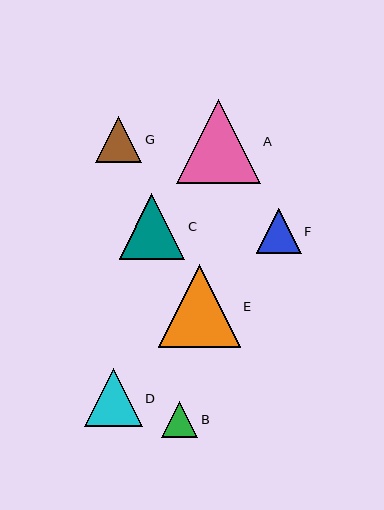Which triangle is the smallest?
Triangle B is the smallest with a size of approximately 37 pixels.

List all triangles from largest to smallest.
From largest to smallest: A, E, C, D, G, F, B.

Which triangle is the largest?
Triangle A is the largest with a size of approximately 84 pixels.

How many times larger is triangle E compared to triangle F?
Triangle E is approximately 1.8 times the size of triangle F.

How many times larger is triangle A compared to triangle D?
Triangle A is approximately 1.4 times the size of triangle D.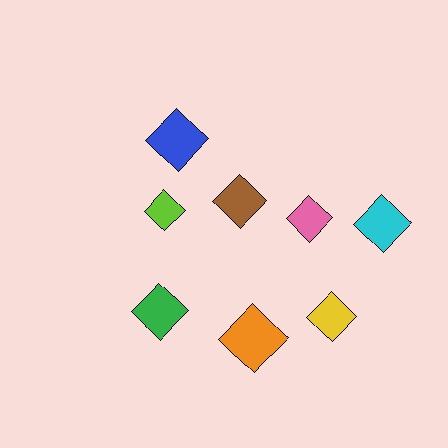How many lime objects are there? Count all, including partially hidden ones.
There is 1 lime object.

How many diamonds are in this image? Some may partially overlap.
There are 8 diamonds.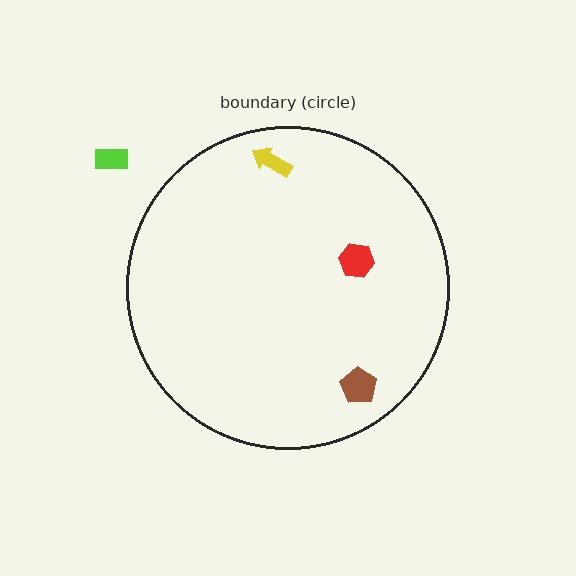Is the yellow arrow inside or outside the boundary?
Inside.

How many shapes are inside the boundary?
3 inside, 1 outside.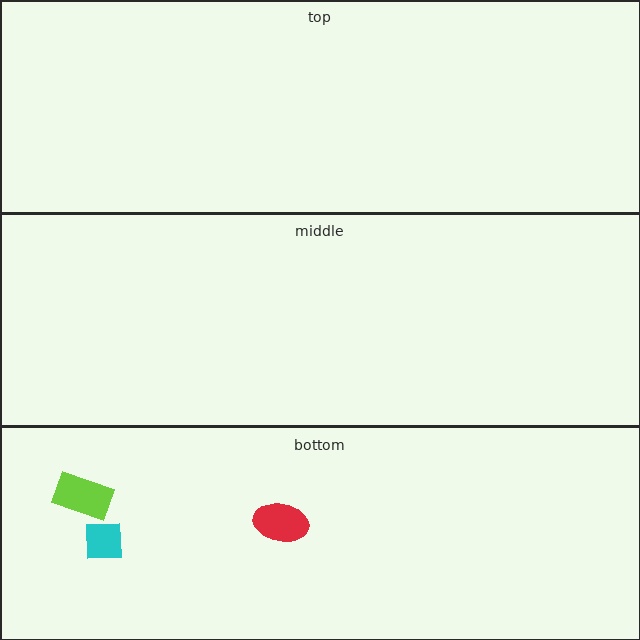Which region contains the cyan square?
The bottom region.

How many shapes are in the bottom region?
3.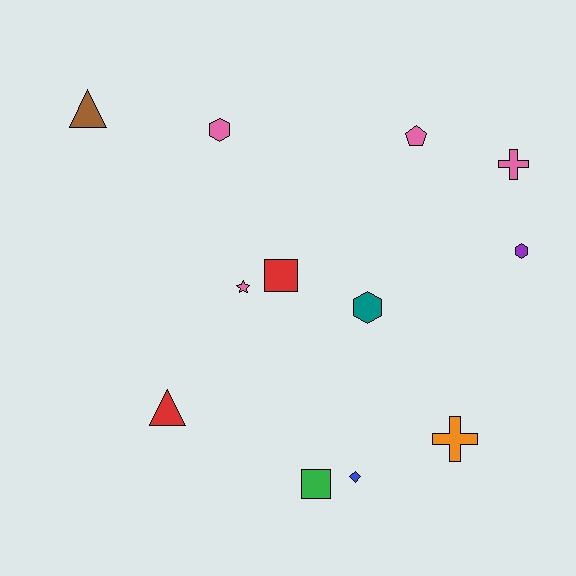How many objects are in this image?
There are 12 objects.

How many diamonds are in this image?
There is 1 diamond.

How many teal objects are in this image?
There is 1 teal object.